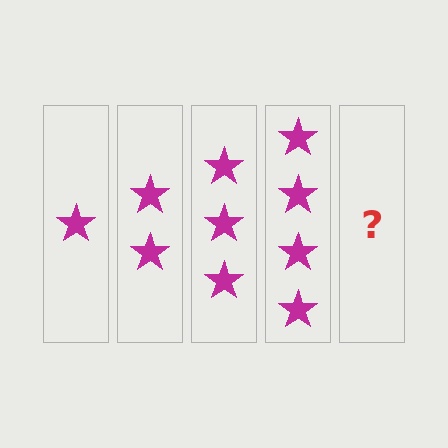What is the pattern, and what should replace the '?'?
The pattern is that each step adds one more star. The '?' should be 5 stars.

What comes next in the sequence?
The next element should be 5 stars.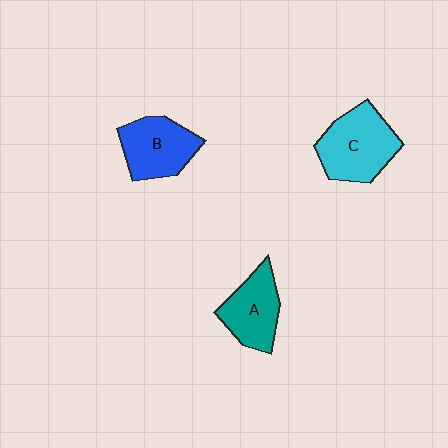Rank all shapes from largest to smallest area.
From largest to smallest: C (cyan), B (blue), A (teal).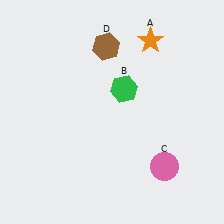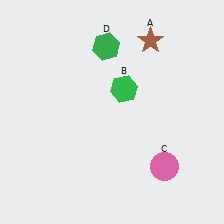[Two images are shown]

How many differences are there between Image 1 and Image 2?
There are 2 differences between the two images.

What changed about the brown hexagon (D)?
In Image 1, D is brown. In Image 2, it changed to green.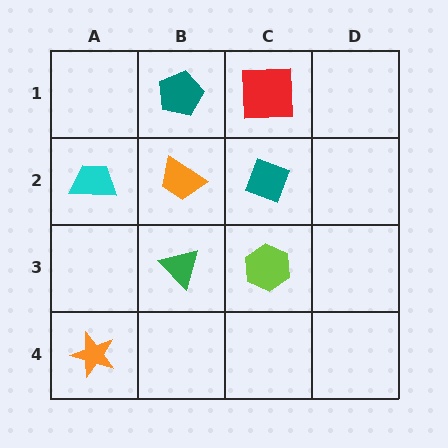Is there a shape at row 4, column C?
No, that cell is empty.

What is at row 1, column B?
A teal pentagon.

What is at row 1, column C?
A red square.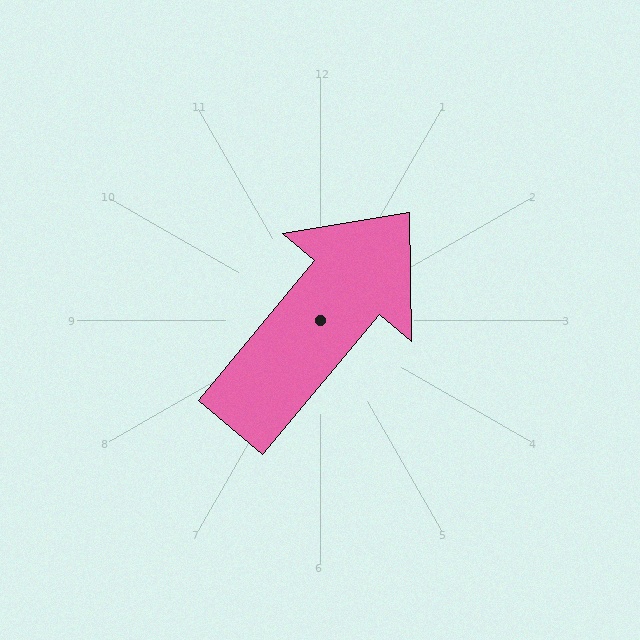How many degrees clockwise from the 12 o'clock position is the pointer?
Approximately 40 degrees.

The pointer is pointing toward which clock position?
Roughly 1 o'clock.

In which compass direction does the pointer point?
Northeast.